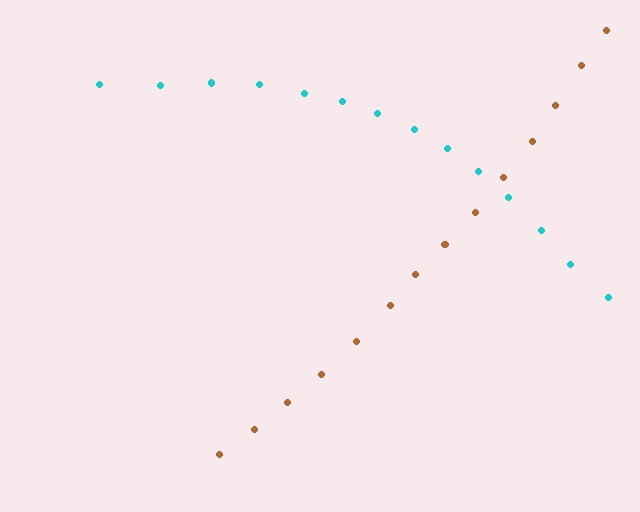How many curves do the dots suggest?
There are 2 distinct paths.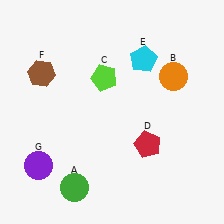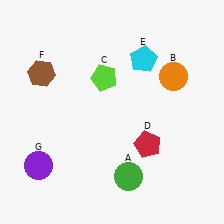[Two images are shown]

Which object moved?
The green circle (A) moved right.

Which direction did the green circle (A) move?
The green circle (A) moved right.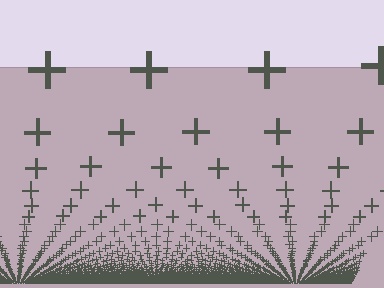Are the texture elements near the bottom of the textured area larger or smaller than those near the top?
Smaller. The gradient is inverted — elements near the bottom are smaller and denser.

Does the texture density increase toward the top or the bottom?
Density increases toward the bottom.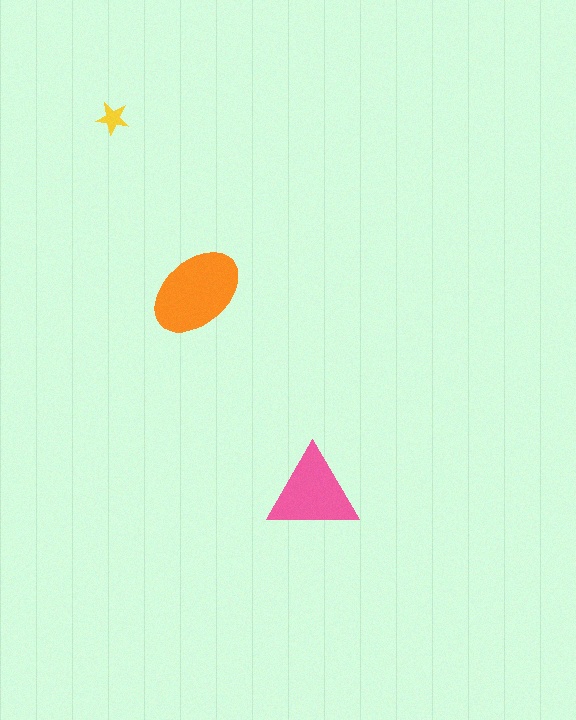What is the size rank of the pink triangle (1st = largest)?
2nd.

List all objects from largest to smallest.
The orange ellipse, the pink triangle, the yellow star.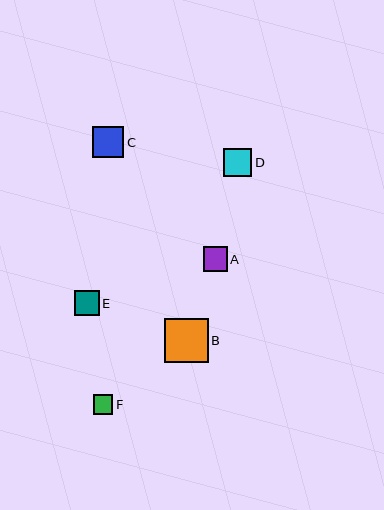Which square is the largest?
Square B is the largest with a size of approximately 43 pixels.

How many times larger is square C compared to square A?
Square C is approximately 1.3 times the size of square A.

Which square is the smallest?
Square F is the smallest with a size of approximately 19 pixels.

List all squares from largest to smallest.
From largest to smallest: B, C, D, E, A, F.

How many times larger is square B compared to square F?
Square B is approximately 2.2 times the size of square F.